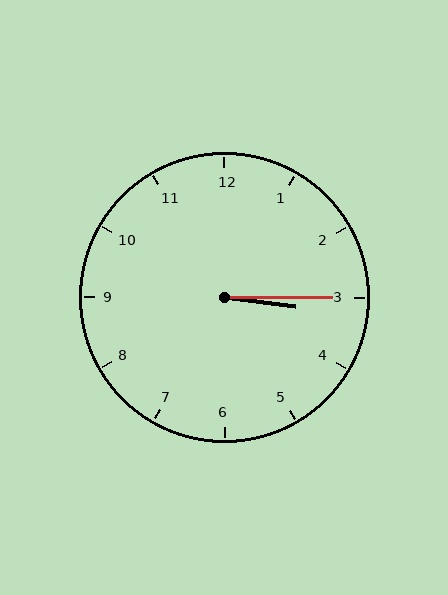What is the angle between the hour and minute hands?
Approximately 8 degrees.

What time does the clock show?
3:15.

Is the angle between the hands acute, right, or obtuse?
It is acute.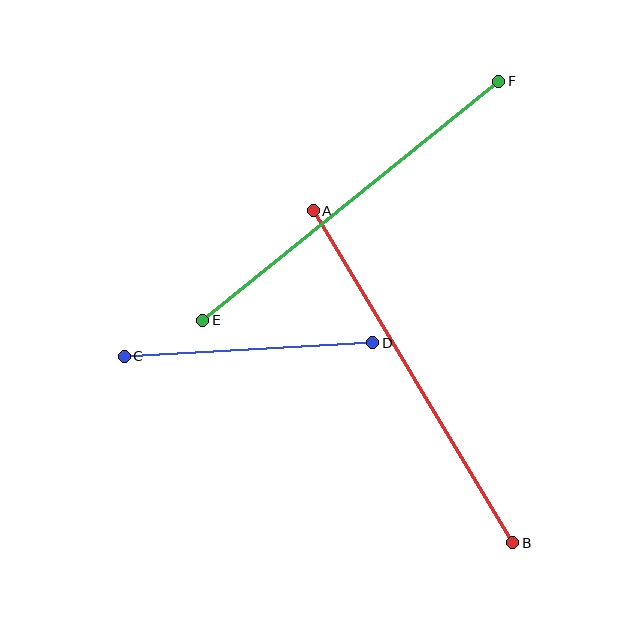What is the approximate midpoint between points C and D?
The midpoint is at approximately (249, 349) pixels.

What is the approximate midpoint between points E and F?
The midpoint is at approximately (351, 201) pixels.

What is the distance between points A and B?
The distance is approximately 387 pixels.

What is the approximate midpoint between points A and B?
The midpoint is at approximately (413, 377) pixels.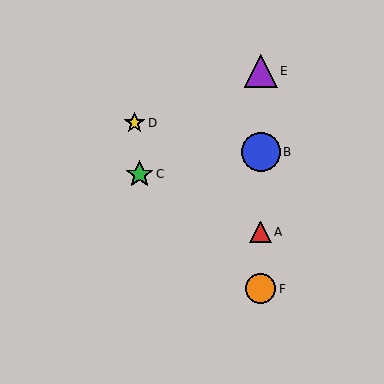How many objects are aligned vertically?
4 objects (A, B, E, F) are aligned vertically.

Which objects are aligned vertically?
Objects A, B, E, F are aligned vertically.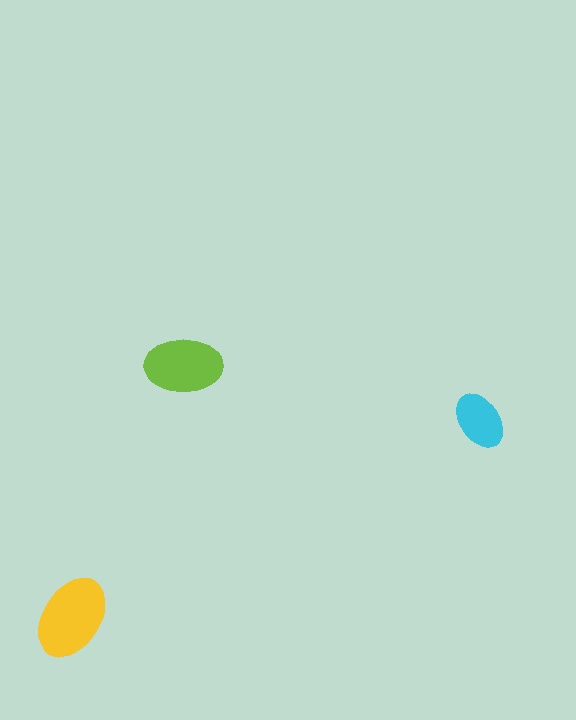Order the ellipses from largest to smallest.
the yellow one, the lime one, the cyan one.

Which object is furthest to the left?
The yellow ellipse is leftmost.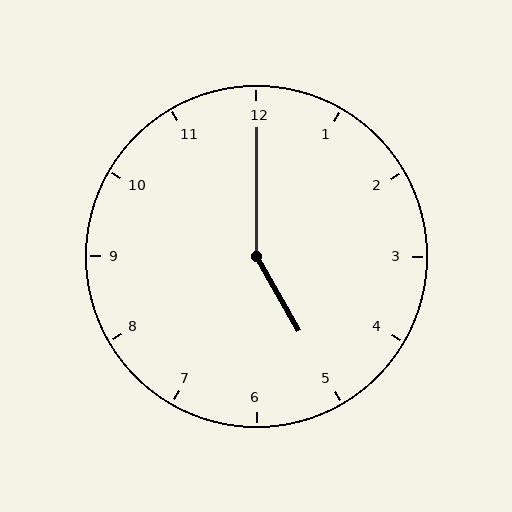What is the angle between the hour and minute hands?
Approximately 150 degrees.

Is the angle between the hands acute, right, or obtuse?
It is obtuse.